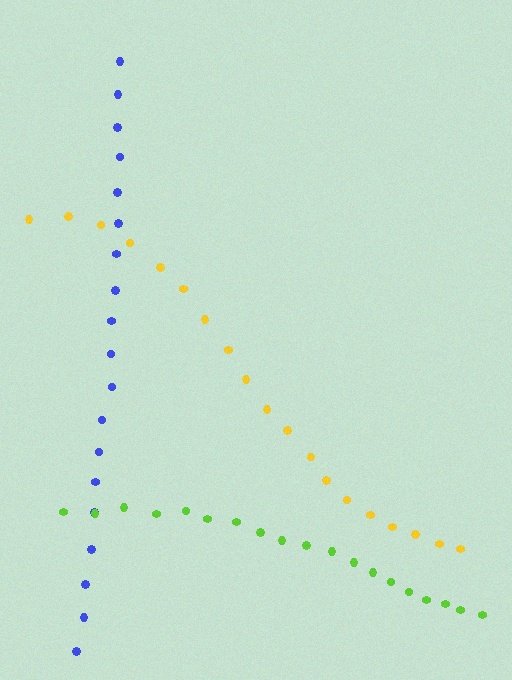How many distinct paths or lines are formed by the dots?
There are 3 distinct paths.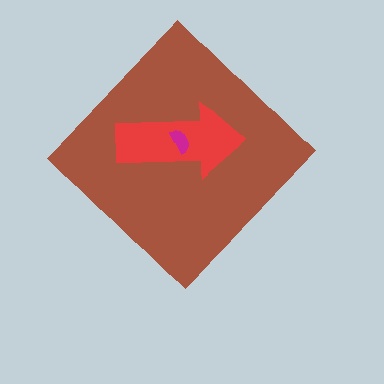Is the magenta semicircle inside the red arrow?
Yes.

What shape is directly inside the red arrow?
The magenta semicircle.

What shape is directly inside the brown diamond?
The red arrow.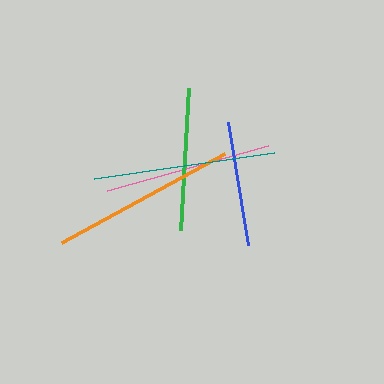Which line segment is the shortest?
The blue line is the shortest at approximately 125 pixels.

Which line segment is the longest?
The orange line is the longest at approximately 186 pixels.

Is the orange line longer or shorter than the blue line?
The orange line is longer than the blue line.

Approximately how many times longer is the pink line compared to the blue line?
The pink line is approximately 1.3 times the length of the blue line.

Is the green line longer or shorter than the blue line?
The green line is longer than the blue line.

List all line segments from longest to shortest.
From longest to shortest: orange, teal, pink, green, blue.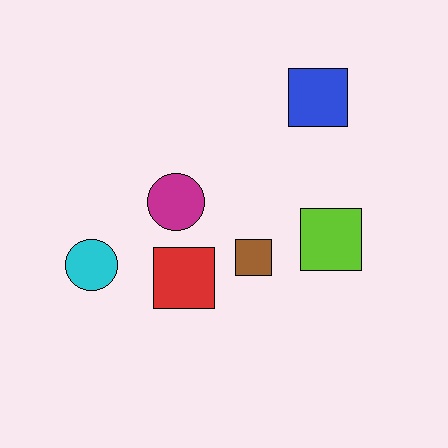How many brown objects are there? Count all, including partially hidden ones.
There is 1 brown object.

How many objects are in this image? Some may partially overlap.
There are 6 objects.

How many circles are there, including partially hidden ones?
There are 2 circles.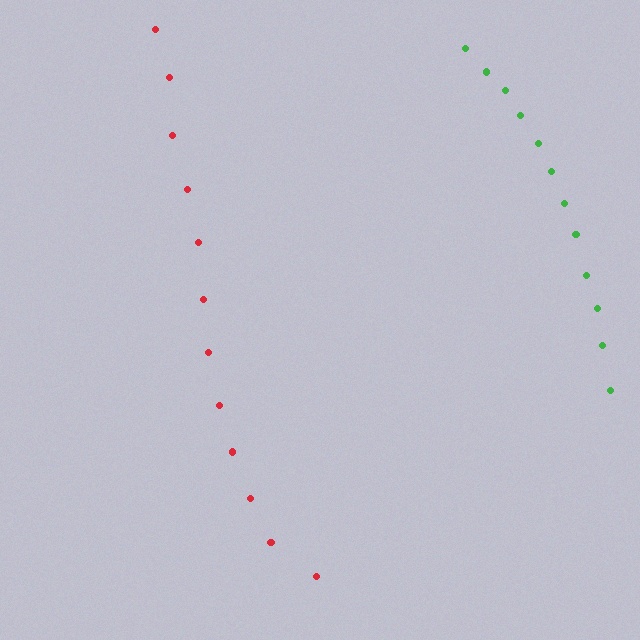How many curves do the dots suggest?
There are 2 distinct paths.